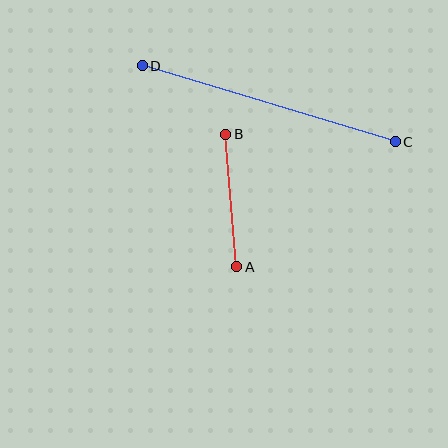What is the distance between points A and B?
The distance is approximately 133 pixels.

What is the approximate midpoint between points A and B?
The midpoint is at approximately (231, 201) pixels.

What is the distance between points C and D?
The distance is approximately 264 pixels.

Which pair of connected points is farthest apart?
Points C and D are farthest apart.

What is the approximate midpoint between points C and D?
The midpoint is at approximately (269, 104) pixels.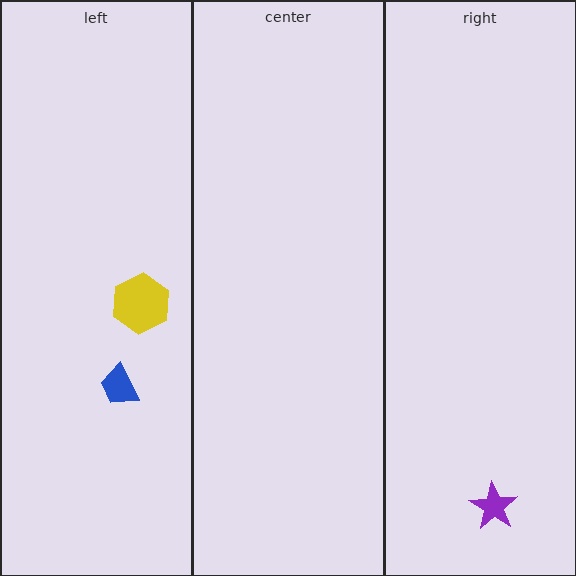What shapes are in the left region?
The blue trapezoid, the yellow hexagon.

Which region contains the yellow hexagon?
The left region.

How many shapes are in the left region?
2.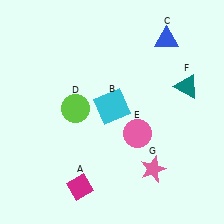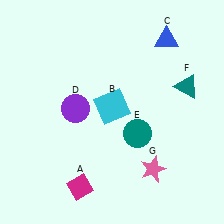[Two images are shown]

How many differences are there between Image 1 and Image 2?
There are 2 differences between the two images.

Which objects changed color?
D changed from lime to purple. E changed from pink to teal.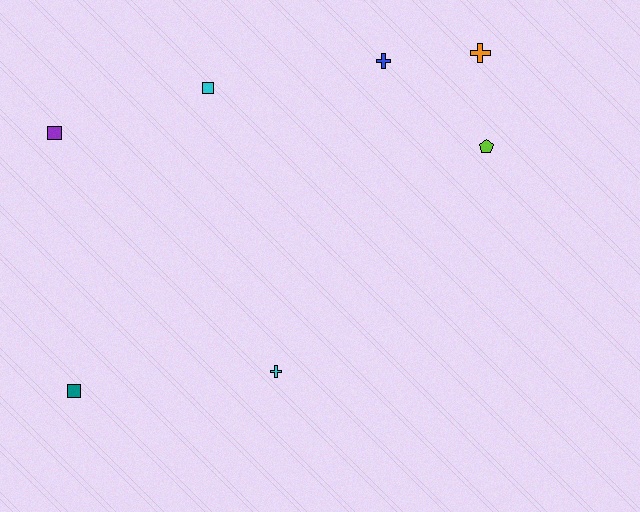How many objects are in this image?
There are 7 objects.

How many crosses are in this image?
There are 3 crosses.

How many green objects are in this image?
There are no green objects.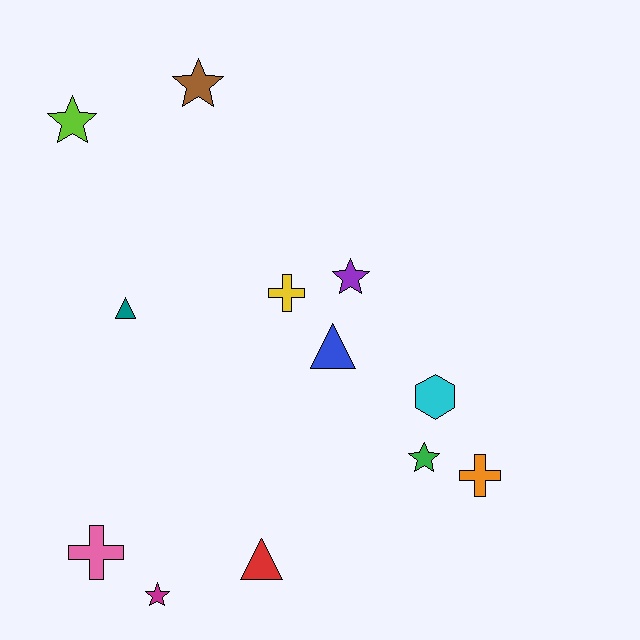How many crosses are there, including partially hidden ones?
There are 3 crosses.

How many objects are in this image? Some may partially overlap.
There are 12 objects.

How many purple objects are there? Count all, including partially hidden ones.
There is 1 purple object.